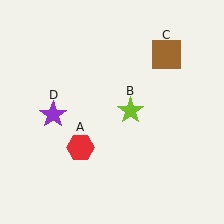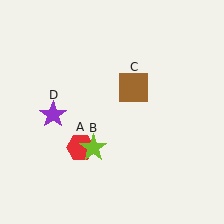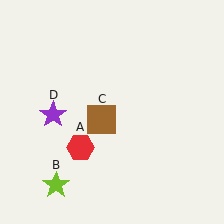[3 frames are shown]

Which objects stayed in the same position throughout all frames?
Red hexagon (object A) and purple star (object D) remained stationary.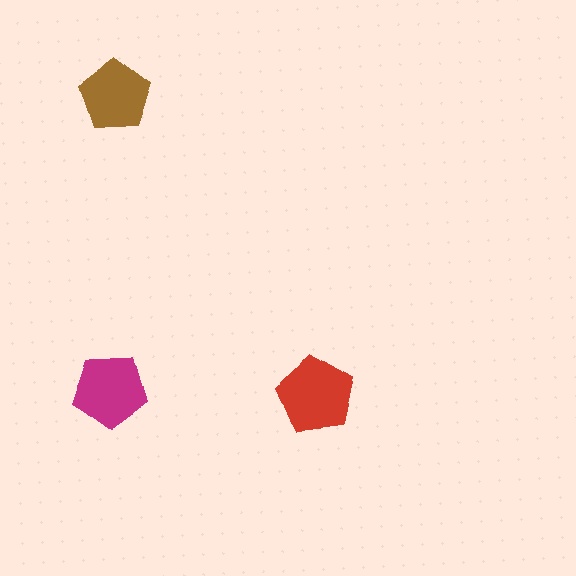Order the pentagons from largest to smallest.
the red one, the magenta one, the brown one.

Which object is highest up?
The brown pentagon is topmost.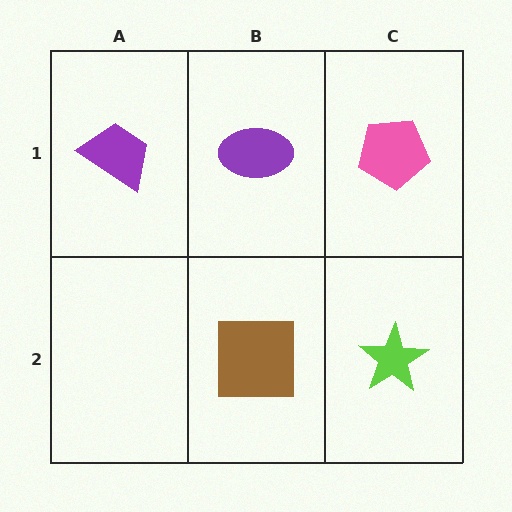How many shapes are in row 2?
2 shapes.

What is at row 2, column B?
A brown square.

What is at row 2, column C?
A lime star.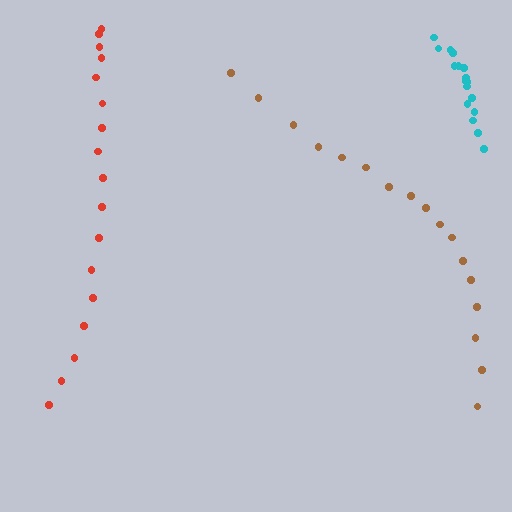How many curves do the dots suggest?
There are 3 distinct paths.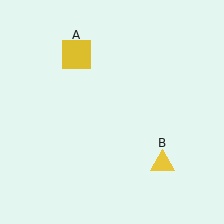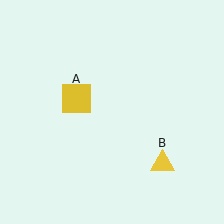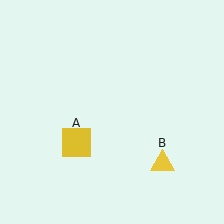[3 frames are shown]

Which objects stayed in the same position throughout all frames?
Yellow triangle (object B) remained stationary.